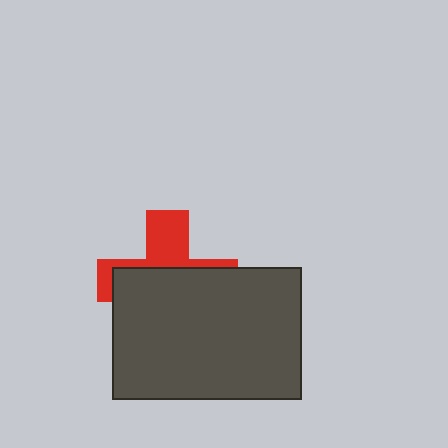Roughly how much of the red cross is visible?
A small part of it is visible (roughly 37%).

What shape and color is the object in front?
The object in front is a dark gray rectangle.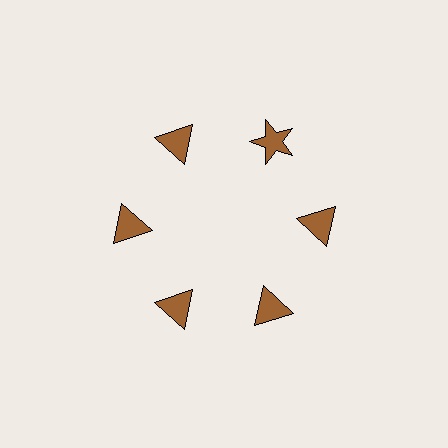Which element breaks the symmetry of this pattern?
The brown star at roughly the 1 o'clock position breaks the symmetry. All other shapes are brown triangles.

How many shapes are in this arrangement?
There are 6 shapes arranged in a ring pattern.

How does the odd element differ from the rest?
It has a different shape: star instead of triangle.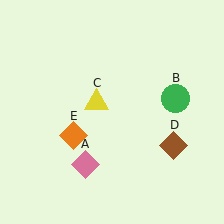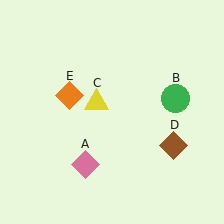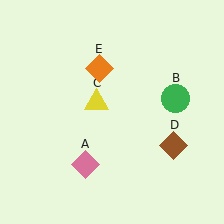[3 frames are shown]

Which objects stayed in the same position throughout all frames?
Pink diamond (object A) and green circle (object B) and yellow triangle (object C) and brown diamond (object D) remained stationary.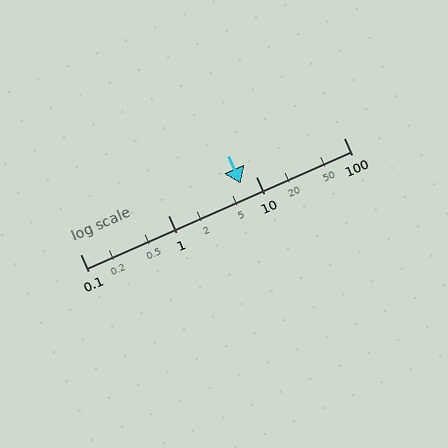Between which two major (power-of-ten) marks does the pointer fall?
The pointer is between 1 and 10.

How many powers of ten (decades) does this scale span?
The scale spans 3 decades, from 0.1 to 100.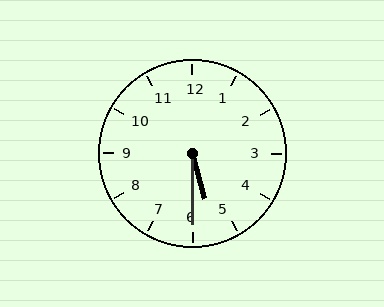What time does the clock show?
5:30.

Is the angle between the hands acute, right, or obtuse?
It is acute.